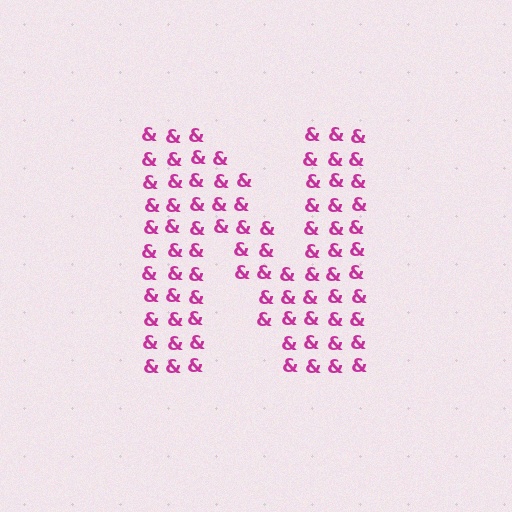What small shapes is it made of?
It is made of small ampersands.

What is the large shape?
The large shape is the letter N.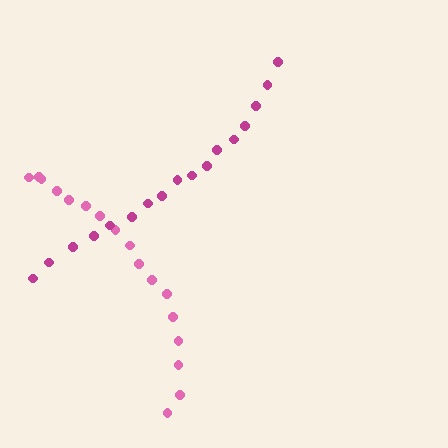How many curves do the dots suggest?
There are 2 distinct paths.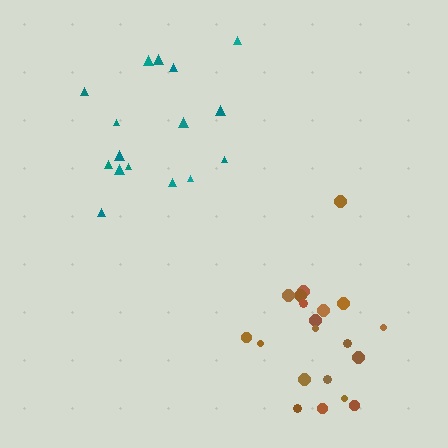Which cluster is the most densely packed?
Brown.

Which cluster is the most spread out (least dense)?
Teal.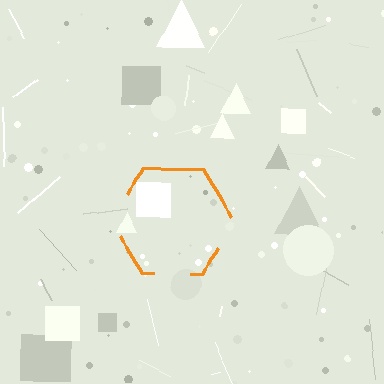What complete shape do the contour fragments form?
The contour fragments form a hexagon.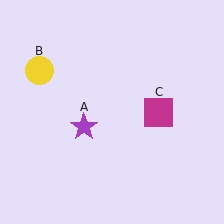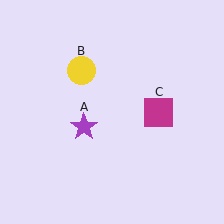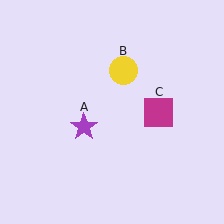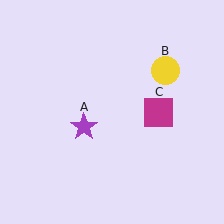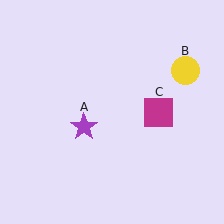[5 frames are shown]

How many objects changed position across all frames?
1 object changed position: yellow circle (object B).